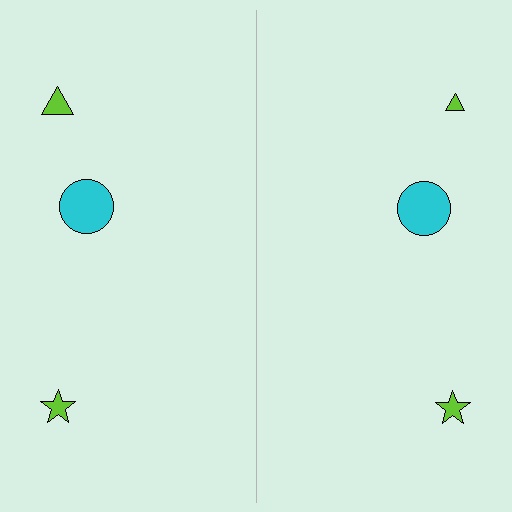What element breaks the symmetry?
The lime triangle on the right side has a different size than its mirror counterpart.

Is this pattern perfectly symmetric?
No, the pattern is not perfectly symmetric. The lime triangle on the right side has a different size than its mirror counterpart.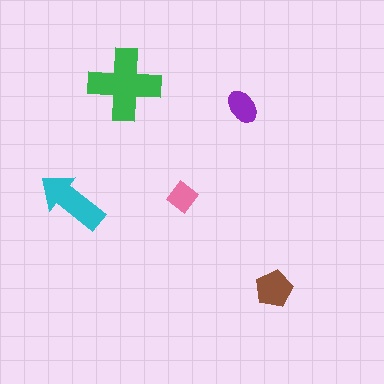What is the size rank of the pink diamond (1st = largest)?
5th.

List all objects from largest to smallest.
The green cross, the cyan arrow, the brown pentagon, the purple ellipse, the pink diamond.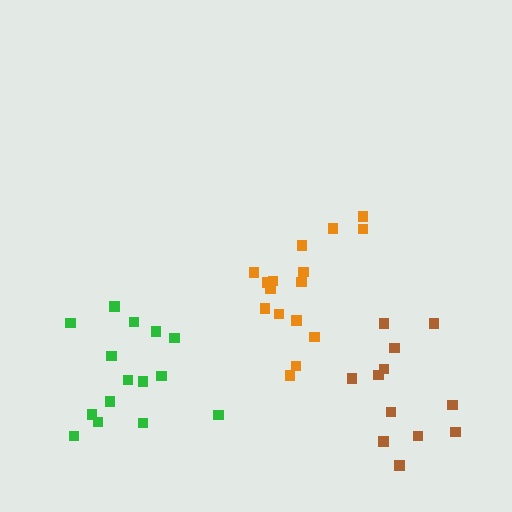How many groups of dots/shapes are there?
There are 3 groups.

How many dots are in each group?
Group 1: 16 dots, Group 2: 12 dots, Group 3: 15 dots (43 total).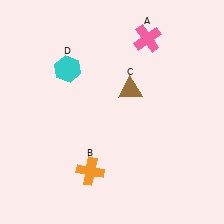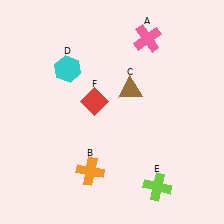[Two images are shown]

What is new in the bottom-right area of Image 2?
A lime cross (E) was added in the bottom-right area of Image 2.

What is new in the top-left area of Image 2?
A red diamond (F) was added in the top-left area of Image 2.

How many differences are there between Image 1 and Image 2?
There are 2 differences between the two images.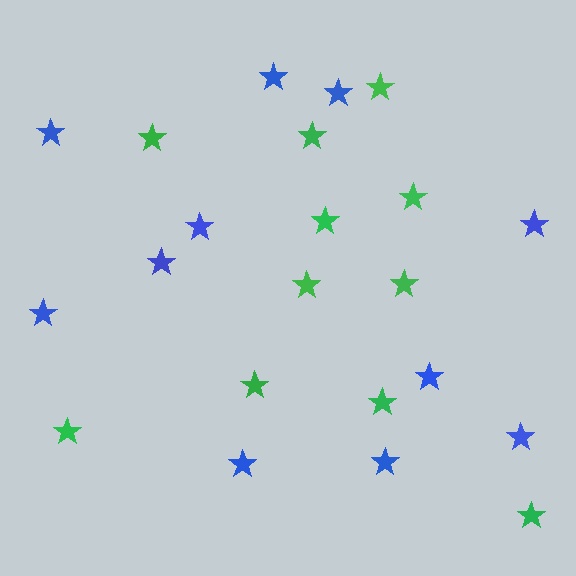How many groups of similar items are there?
There are 2 groups: one group of blue stars (11) and one group of green stars (11).